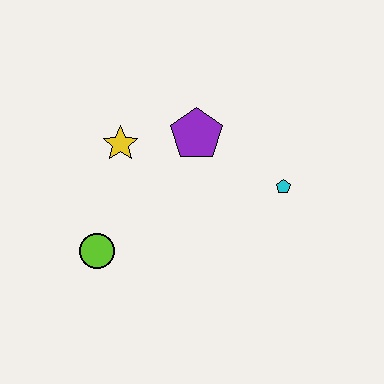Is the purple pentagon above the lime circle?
Yes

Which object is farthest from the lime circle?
The cyan pentagon is farthest from the lime circle.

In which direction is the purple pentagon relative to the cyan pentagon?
The purple pentagon is to the left of the cyan pentagon.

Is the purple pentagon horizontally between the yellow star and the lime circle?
No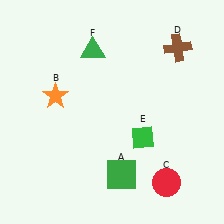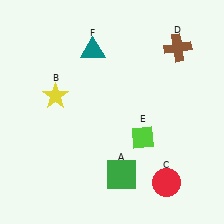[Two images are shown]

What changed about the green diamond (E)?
In Image 1, E is green. In Image 2, it changed to lime.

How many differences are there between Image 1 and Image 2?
There are 3 differences between the two images.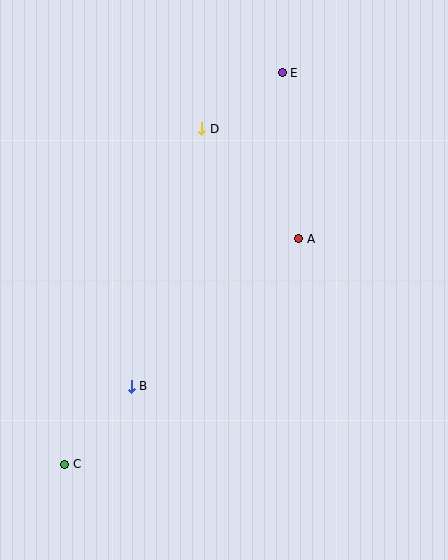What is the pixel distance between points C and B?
The distance between C and B is 103 pixels.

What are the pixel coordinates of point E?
Point E is at (282, 73).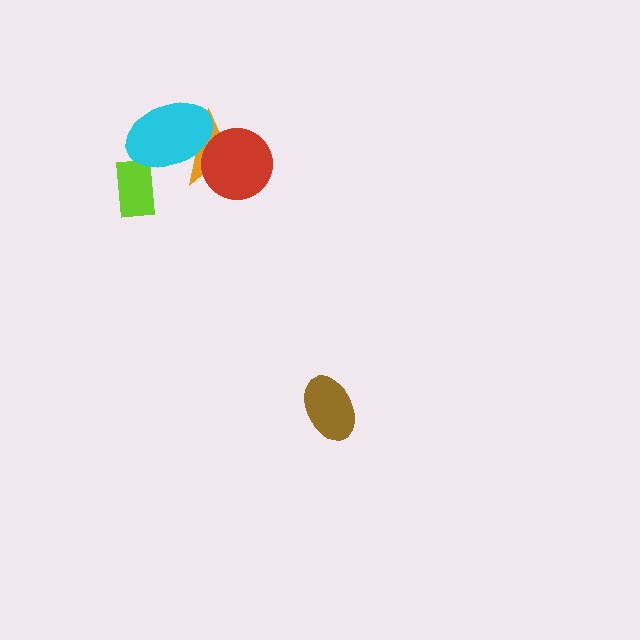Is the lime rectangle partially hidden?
Yes, it is partially covered by another shape.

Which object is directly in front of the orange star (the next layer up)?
The red circle is directly in front of the orange star.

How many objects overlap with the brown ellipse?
0 objects overlap with the brown ellipse.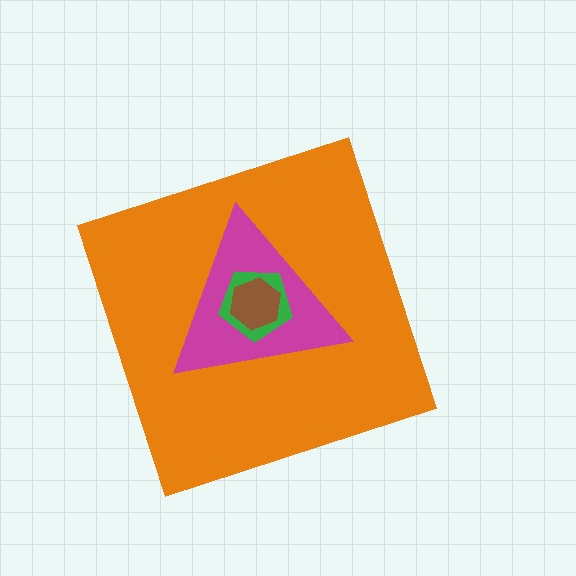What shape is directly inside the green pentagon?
The brown hexagon.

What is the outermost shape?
The orange diamond.